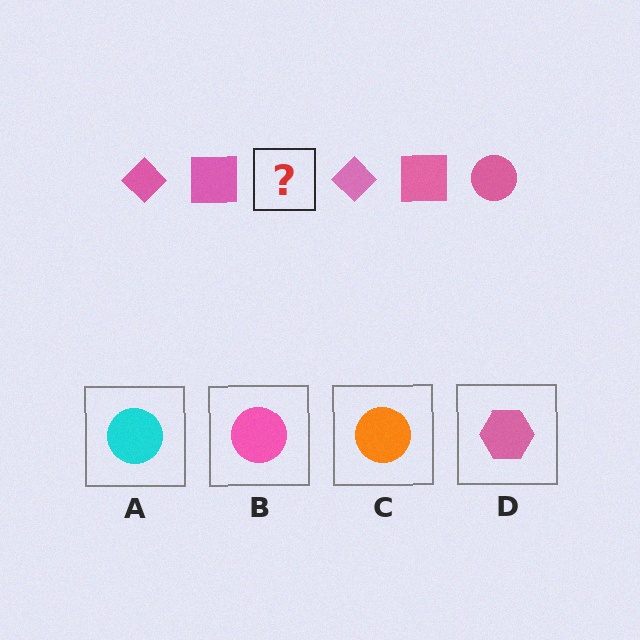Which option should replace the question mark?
Option B.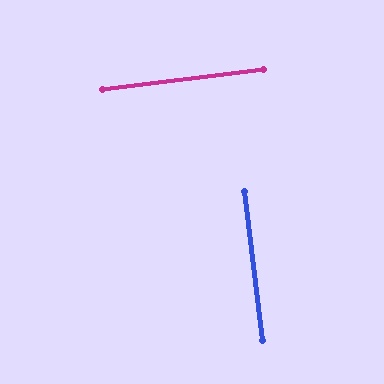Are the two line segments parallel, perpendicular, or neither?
Perpendicular — they meet at approximately 90°.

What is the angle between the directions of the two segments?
Approximately 90 degrees.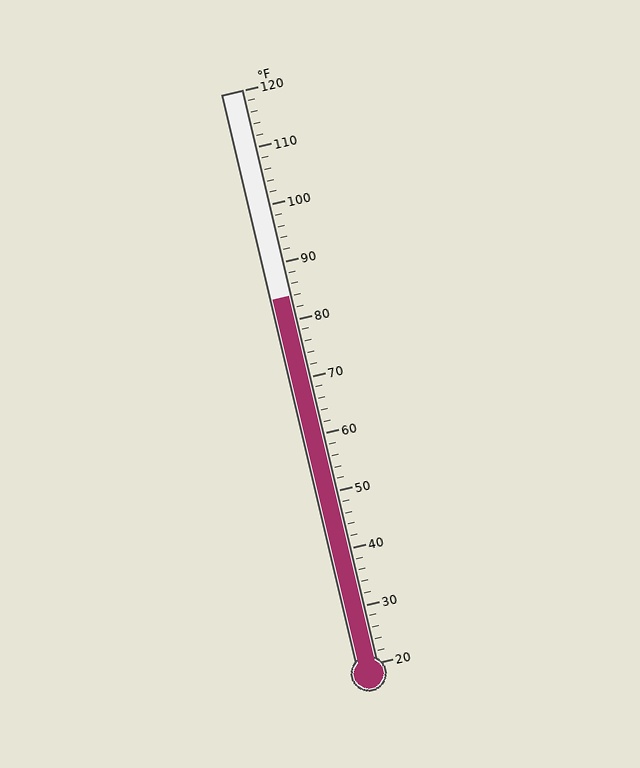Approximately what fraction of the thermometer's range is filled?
The thermometer is filled to approximately 65% of its range.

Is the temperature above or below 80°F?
The temperature is above 80°F.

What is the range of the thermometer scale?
The thermometer scale ranges from 20°F to 120°F.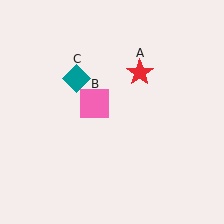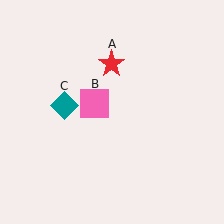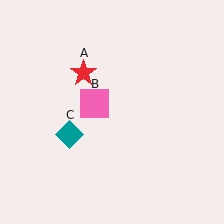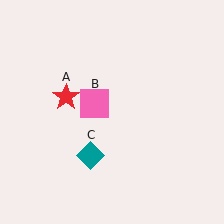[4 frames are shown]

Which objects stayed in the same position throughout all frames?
Pink square (object B) remained stationary.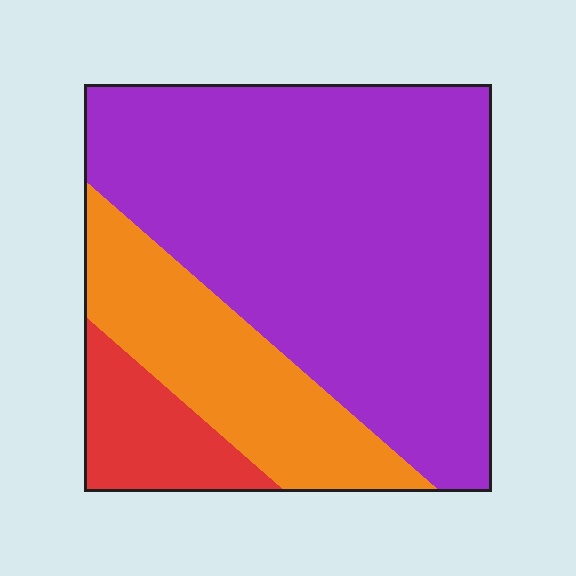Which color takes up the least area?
Red, at roughly 10%.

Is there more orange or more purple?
Purple.